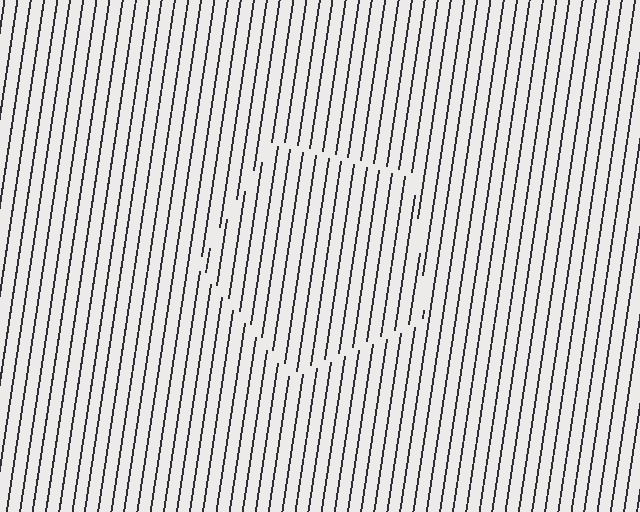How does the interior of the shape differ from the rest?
The interior of the shape contains the same grating, shifted by half a period — the contour is defined by the phase discontinuity where line-ends from the inner and outer gratings abut.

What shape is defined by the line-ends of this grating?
An illusory pentagon. The interior of the shape contains the same grating, shifted by half a period — the contour is defined by the phase discontinuity where line-ends from the inner and outer gratings abut.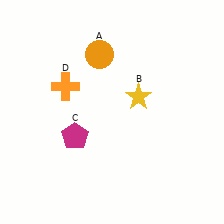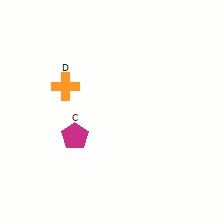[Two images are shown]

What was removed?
The orange circle (A), the yellow star (B) were removed in Image 2.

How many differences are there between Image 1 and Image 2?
There are 2 differences between the two images.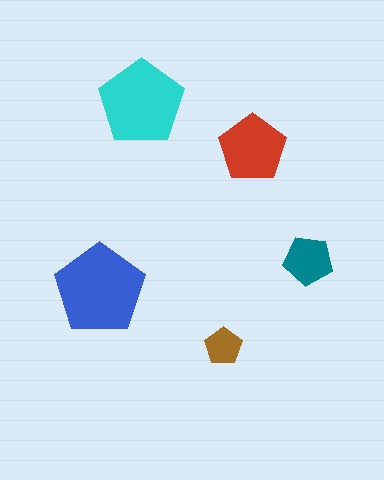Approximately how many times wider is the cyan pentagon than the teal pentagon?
About 1.5 times wider.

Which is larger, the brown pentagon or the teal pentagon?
The teal one.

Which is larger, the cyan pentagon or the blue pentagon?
The blue one.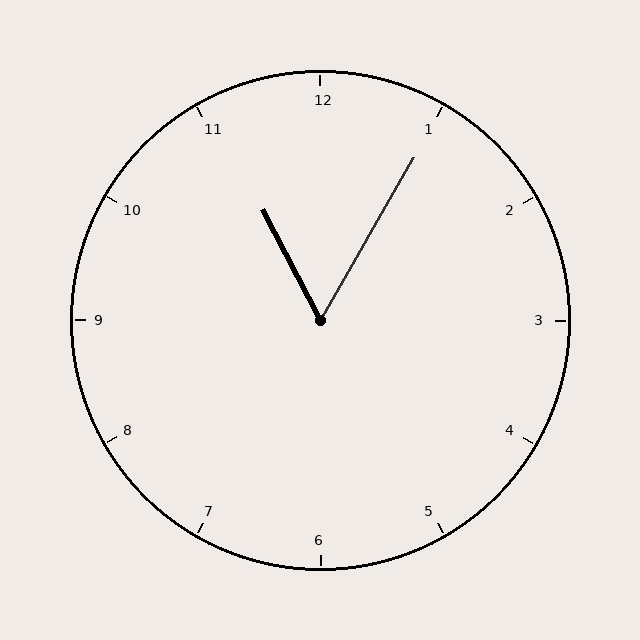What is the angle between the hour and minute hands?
Approximately 58 degrees.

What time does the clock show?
11:05.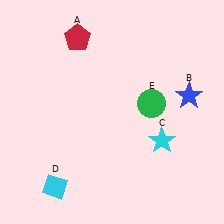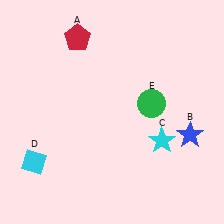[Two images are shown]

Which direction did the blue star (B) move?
The blue star (B) moved down.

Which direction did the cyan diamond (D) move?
The cyan diamond (D) moved up.